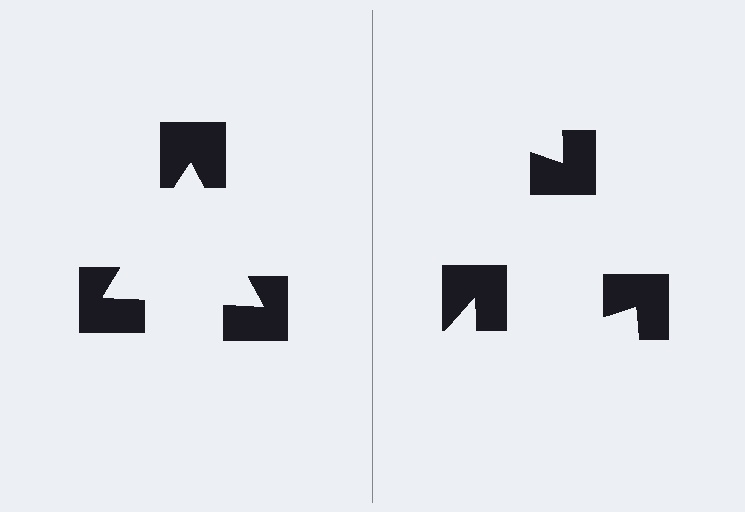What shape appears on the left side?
An illusory triangle.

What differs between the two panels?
The notched squares are positioned identically on both sides; only the wedge orientations differ. On the left they align to a triangle; on the right they are misaligned.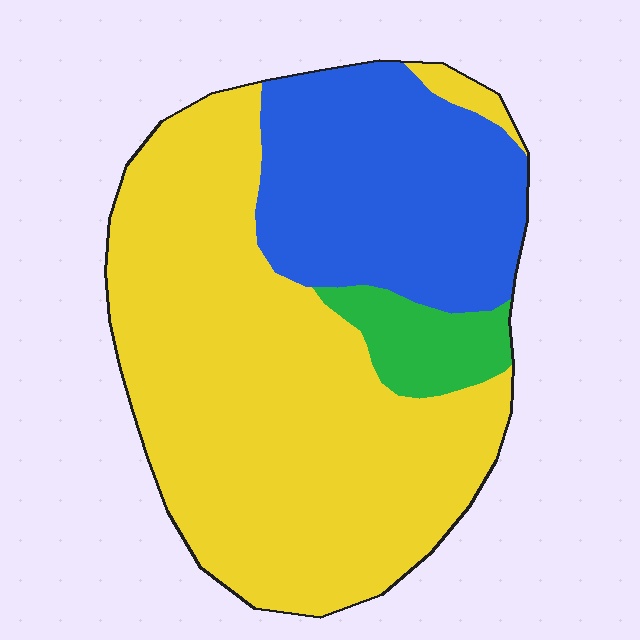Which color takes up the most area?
Yellow, at roughly 65%.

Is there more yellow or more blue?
Yellow.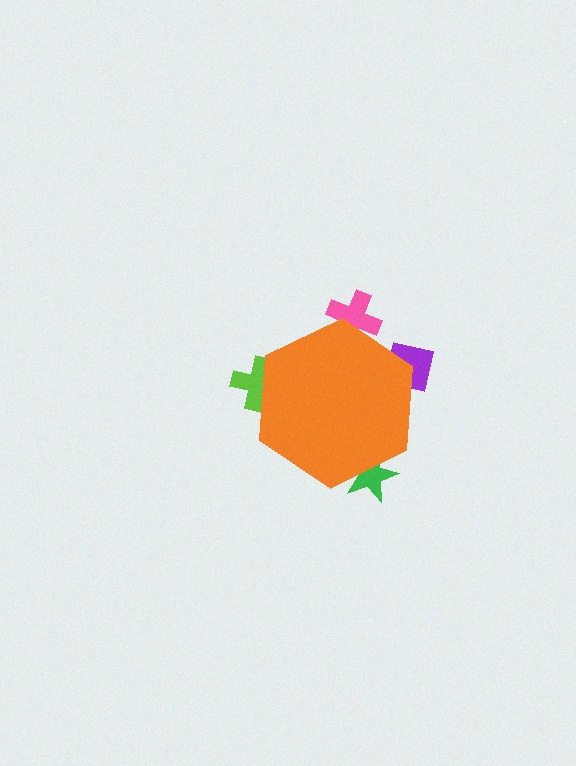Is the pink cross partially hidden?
Yes, the pink cross is partially hidden behind the orange hexagon.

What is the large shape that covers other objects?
An orange hexagon.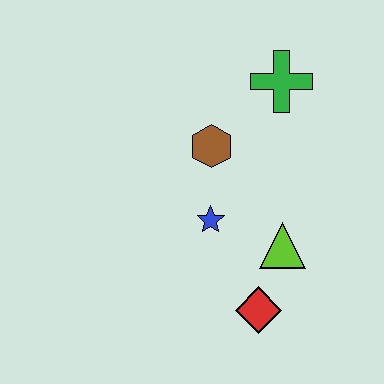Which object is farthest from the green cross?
The red diamond is farthest from the green cross.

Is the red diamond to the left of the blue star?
No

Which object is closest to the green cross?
The brown hexagon is closest to the green cross.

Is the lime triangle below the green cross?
Yes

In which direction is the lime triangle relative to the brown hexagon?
The lime triangle is below the brown hexagon.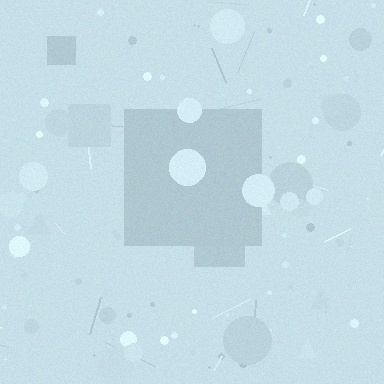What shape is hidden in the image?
A square is hidden in the image.